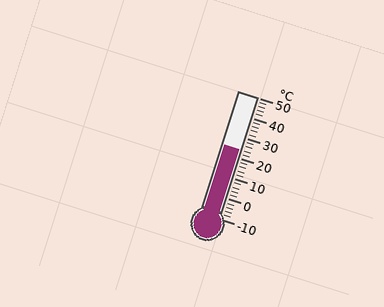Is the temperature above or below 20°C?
The temperature is above 20°C.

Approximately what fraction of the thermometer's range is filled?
The thermometer is filled to approximately 55% of its range.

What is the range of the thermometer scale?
The thermometer scale ranges from -10°C to 50°C.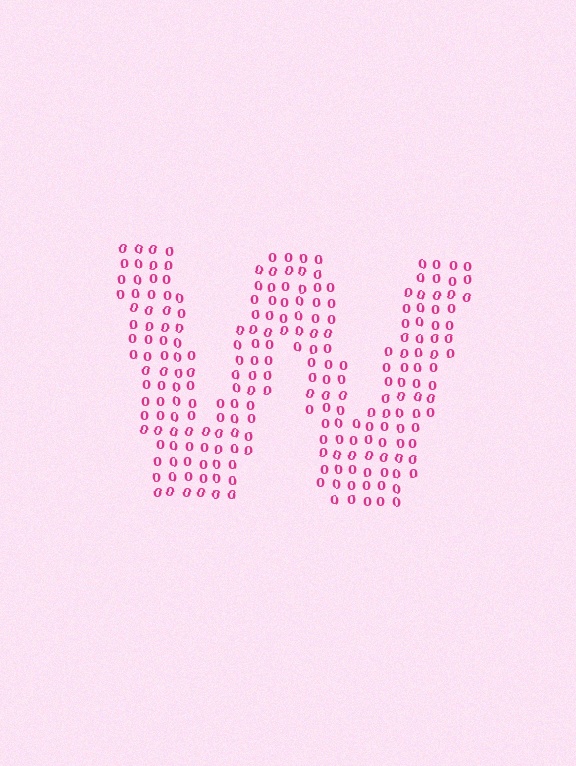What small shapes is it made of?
It is made of small digit 0's.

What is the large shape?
The large shape is the letter W.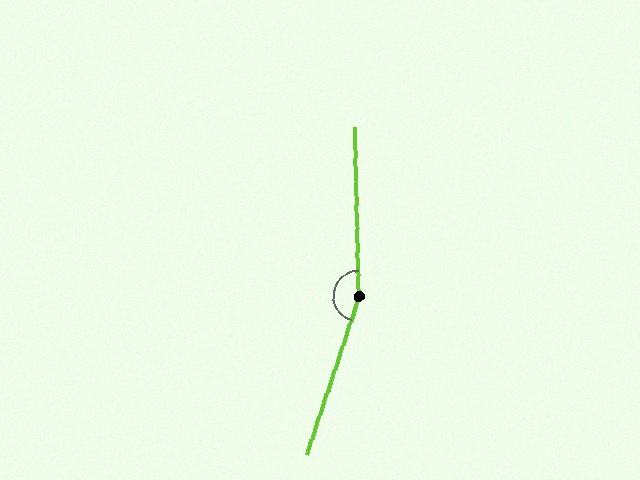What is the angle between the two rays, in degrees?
Approximately 160 degrees.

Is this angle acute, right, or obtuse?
It is obtuse.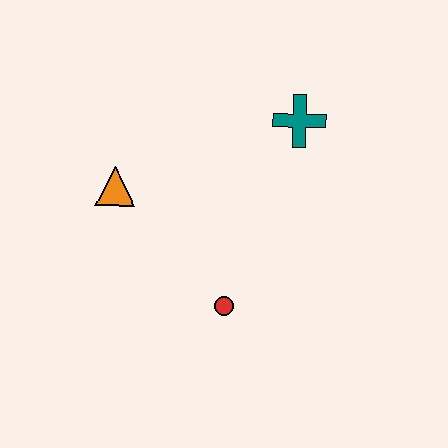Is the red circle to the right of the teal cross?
No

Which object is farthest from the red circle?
The teal cross is farthest from the red circle.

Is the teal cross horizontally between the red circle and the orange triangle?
No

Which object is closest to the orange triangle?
The red circle is closest to the orange triangle.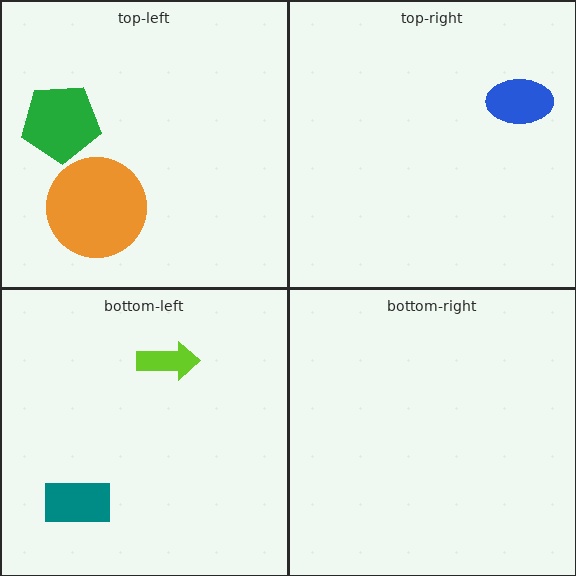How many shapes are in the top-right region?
1.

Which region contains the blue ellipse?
The top-right region.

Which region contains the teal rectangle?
The bottom-left region.